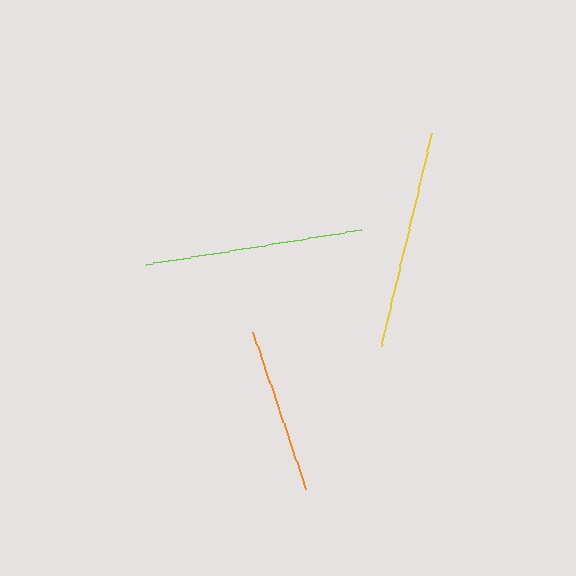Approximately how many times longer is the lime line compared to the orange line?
The lime line is approximately 1.3 times the length of the orange line.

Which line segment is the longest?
The yellow line is the longest at approximately 218 pixels.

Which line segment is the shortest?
The orange line is the shortest at approximately 166 pixels.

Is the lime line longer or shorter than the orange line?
The lime line is longer than the orange line.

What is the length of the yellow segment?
The yellow segment is approximately 218 pixels long.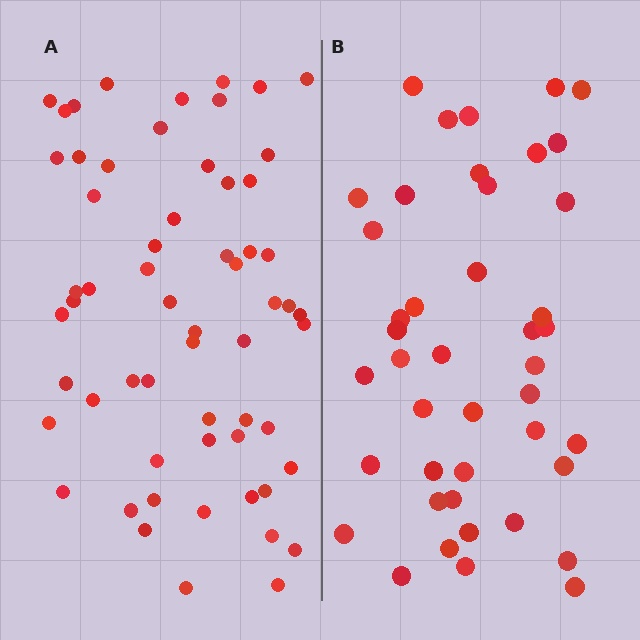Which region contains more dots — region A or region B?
Region A (the left region) has more dots.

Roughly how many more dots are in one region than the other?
Region A has approximately 15 more dots than region B.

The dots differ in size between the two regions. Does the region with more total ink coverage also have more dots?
No. Region B has more total ink coverage because its dots are larger, but region A actually contains more individual dots. Total area can be misleading — the number of items is what matters here.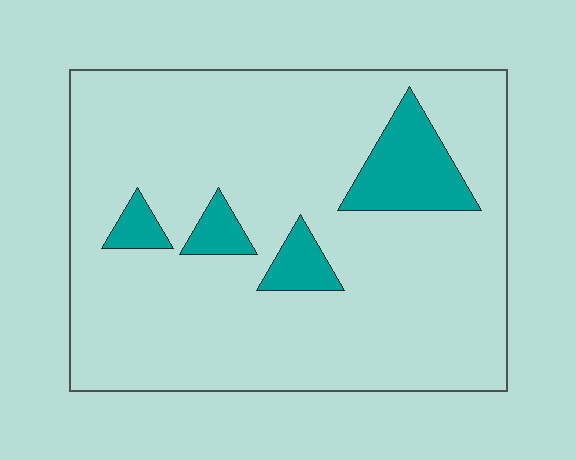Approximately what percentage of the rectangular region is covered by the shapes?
Approximately 10%.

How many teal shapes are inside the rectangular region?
4.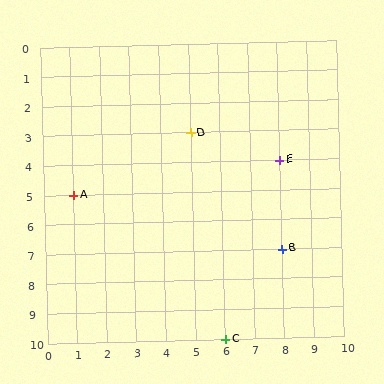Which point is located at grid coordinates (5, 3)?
Point D is at (5, 3).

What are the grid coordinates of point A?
Point A is at grid coordinates (1, 5).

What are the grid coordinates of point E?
Point E is at grid coordinates (8, 4).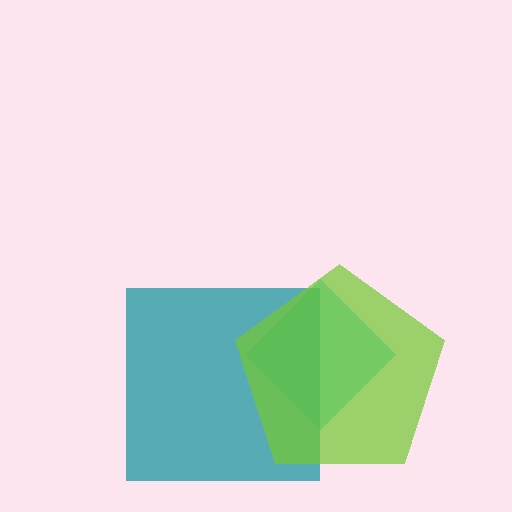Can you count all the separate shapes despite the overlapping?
Yes, there are 3 separate shapes.